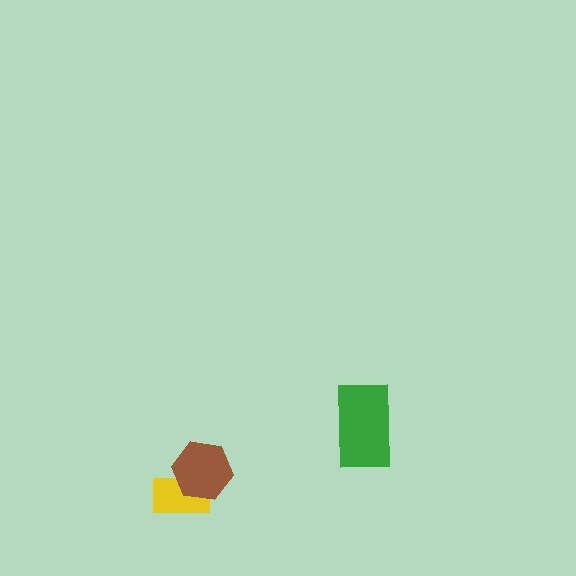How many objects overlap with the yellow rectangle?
1 object overlaps with the yellow rectangle.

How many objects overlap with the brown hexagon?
1 object overlaps with the brown hexagon.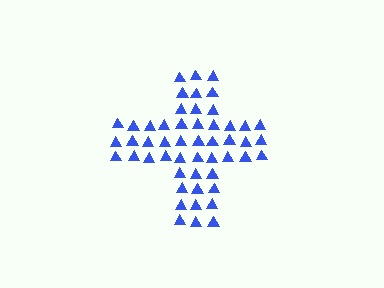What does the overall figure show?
The overall figure shows a cross.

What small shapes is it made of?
It is made of small triangles.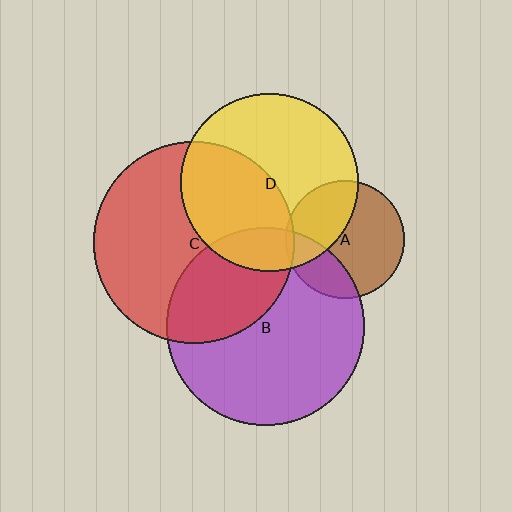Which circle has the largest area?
Circle C (red).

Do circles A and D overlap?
Yes.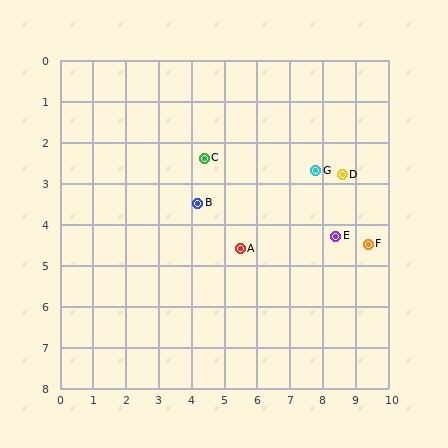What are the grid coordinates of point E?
Point E is at approximately (8.4, 4.3).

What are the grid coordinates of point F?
Point F is at approximately (9.4, 4.5).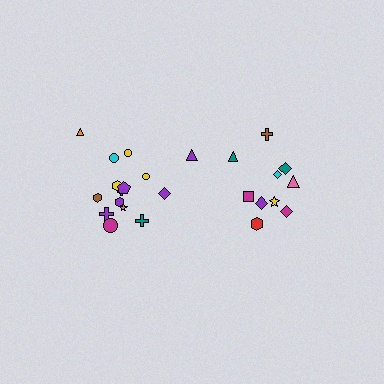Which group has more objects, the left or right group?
The left group.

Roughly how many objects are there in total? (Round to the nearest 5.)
Roughly 25 objects in total.